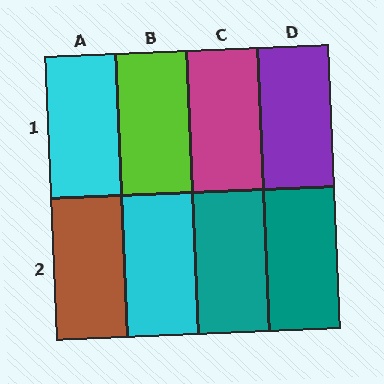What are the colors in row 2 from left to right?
Brown, cyan, teal, teal.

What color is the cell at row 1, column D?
Purple.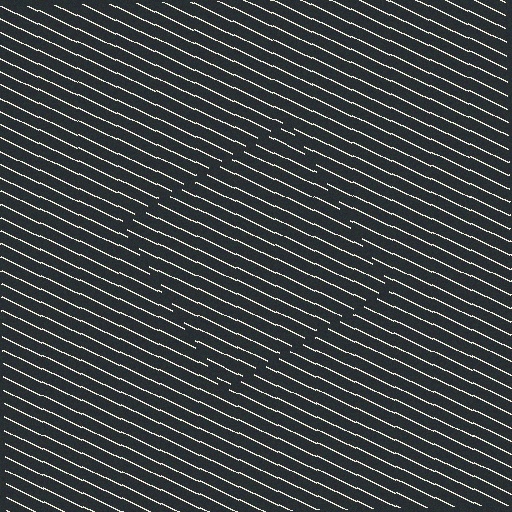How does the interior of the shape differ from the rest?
The interior of the shape contains the same grating, shifted by half a period — the contour is defined by the phase discontinuity where line-ends from the inner and outer gratings abut.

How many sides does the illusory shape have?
4 sides — the line-ends trace a square.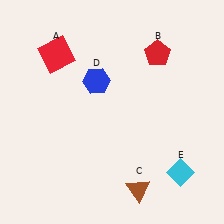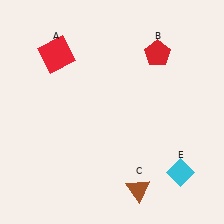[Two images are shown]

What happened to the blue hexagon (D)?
The blue hexagon (D) was removed in Image 2. It was in the top-left area of Image 1.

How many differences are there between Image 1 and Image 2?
There is 1 difference between the two images.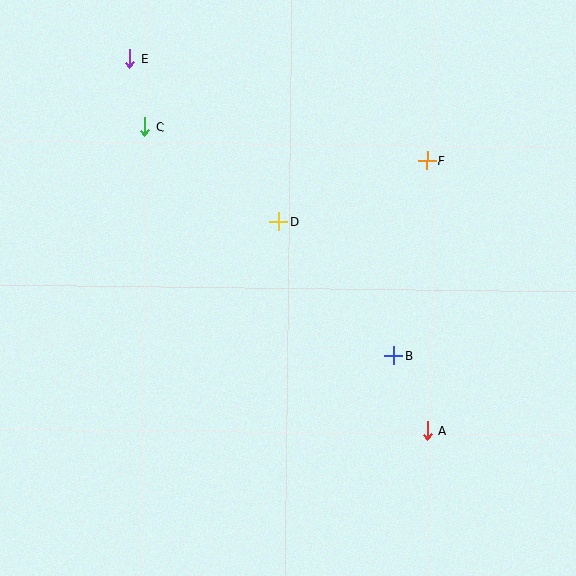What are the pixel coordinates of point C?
Point C is at (145, 127).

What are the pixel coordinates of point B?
Point B is at (394, 356).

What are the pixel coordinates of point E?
Point E is at (129, 59).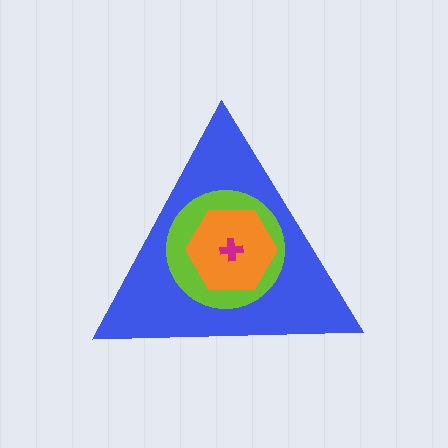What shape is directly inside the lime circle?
The orange hexagon.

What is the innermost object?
The magenta cross.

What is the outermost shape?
The blue triangle.